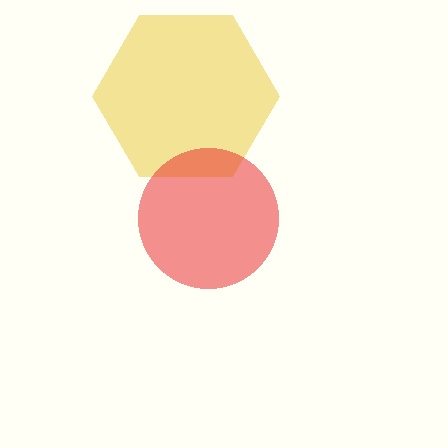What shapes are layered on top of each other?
The layered shapes are: a yellow hexagon, a red circle.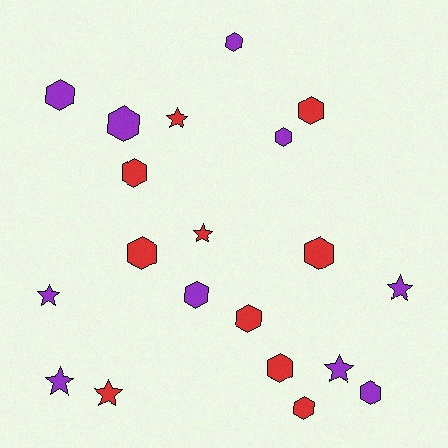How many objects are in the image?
There are 20 objects.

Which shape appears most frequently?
Hexagon, with 13 objects.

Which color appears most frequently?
Purple, with 10 objects.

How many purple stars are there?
There are 4 purple stars.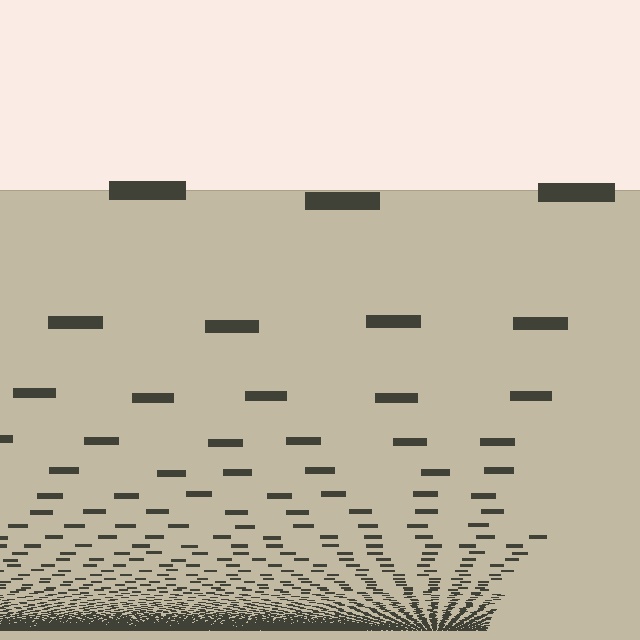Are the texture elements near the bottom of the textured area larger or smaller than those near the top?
Smaller. The gradient is inverted — elements near the bottom are smaller and denser.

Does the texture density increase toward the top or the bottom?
Density increases toward the bottom.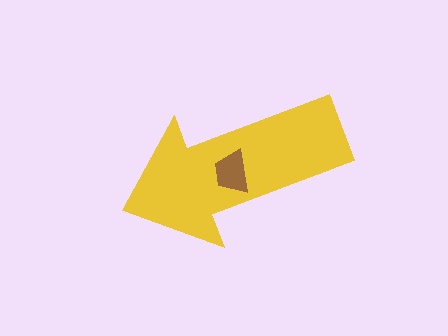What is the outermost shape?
The yellow arrow.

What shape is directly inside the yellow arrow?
The brown trapezoid.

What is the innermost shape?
The brown trapezoid.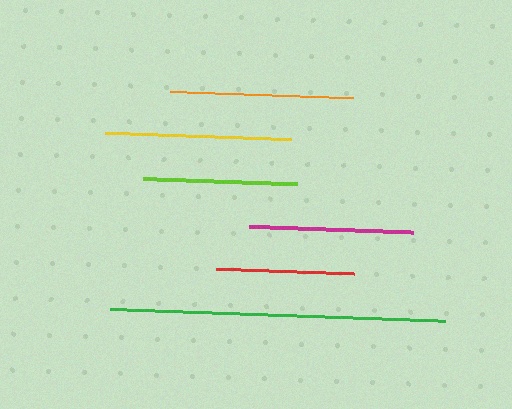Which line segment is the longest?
The green line is the longest at approximately 335 pixels.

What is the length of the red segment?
The red segment is approximately 138 pixels long.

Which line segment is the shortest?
The red line is the shortest at approximately 138 pixels.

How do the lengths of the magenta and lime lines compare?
The magenta and lime lines are approximately the same length.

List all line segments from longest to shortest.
From longest to shortest: green, yellow, orange, magenta, lime, red.